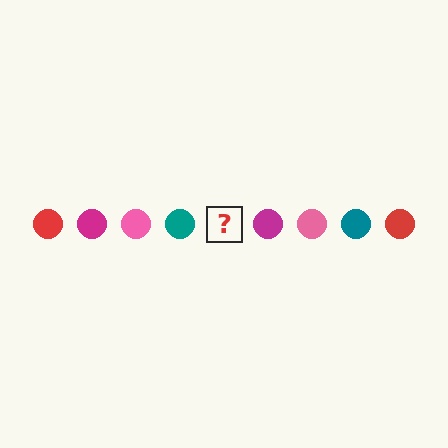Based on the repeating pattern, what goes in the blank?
The blank should be a red circle.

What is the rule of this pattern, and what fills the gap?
The rule is that the pattern cycles through red, magenta, pink, teal circles. The gap should be filled with a red circle.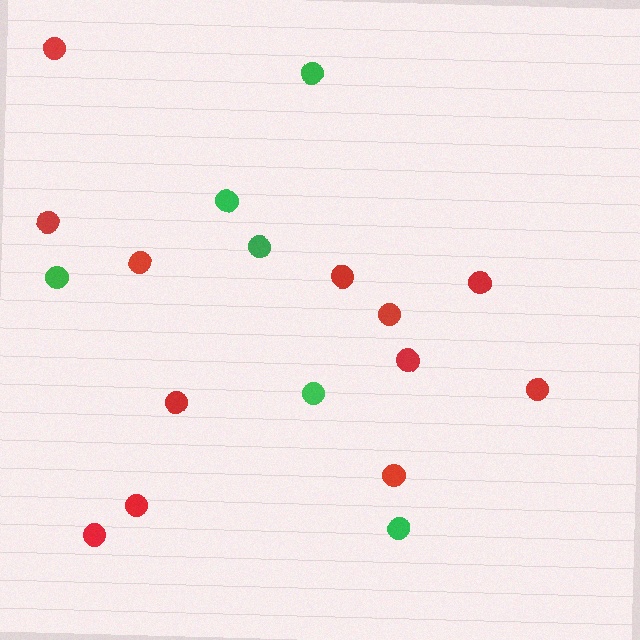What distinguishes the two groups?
There are 2 groups: one group of green circles (6) and one group of red circles (12).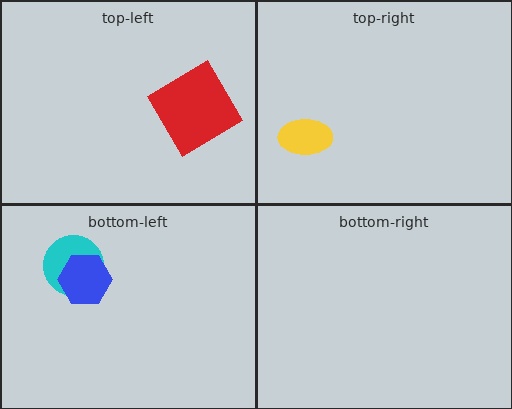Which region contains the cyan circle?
The bottom-left region.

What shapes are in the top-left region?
The red diamond.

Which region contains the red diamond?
The top-left region.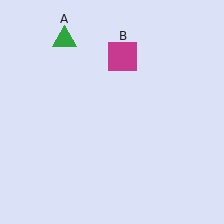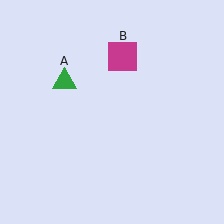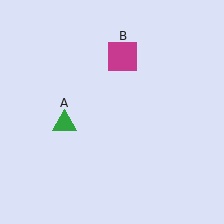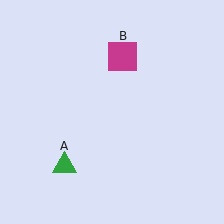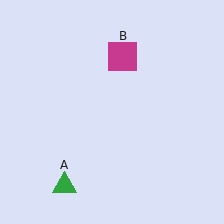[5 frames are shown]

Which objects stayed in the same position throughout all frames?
Magenta square (object B) remained stationary.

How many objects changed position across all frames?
1 object changed position: green triangle (object A).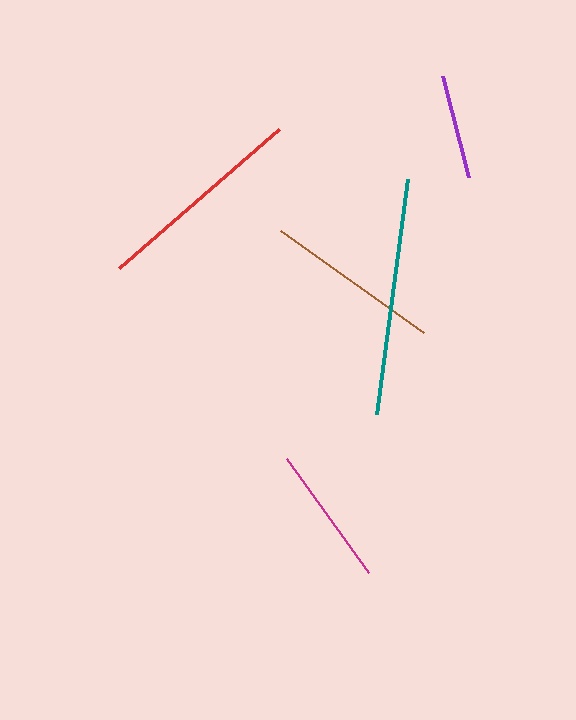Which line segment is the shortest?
The purple line is the shortest at approximately 105 pixels.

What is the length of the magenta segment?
The magenta segment is approximately 141 pixels long.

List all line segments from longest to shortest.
From longest to shortest: teal, red, brown, magenta, purple.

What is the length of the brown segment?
The brown segment is approximately 175 pixels long.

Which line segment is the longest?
The teal line is the longest at approximately 237 pixels.